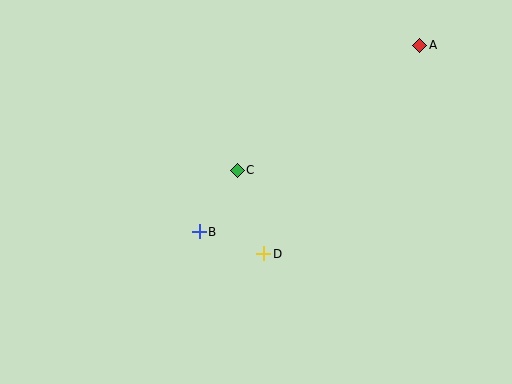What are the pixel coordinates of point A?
Point A is at (420, 45).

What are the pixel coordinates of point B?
Point B is at (199, 232).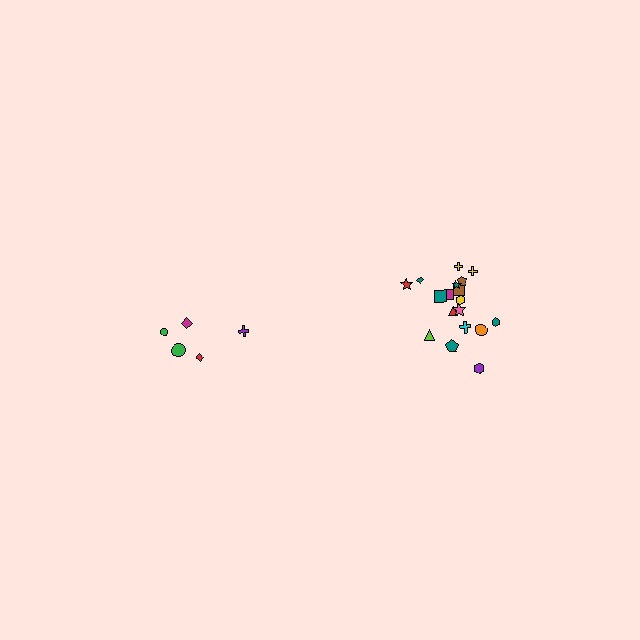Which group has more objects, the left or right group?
The right group.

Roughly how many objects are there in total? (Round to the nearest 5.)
Roughly 25 objects in total.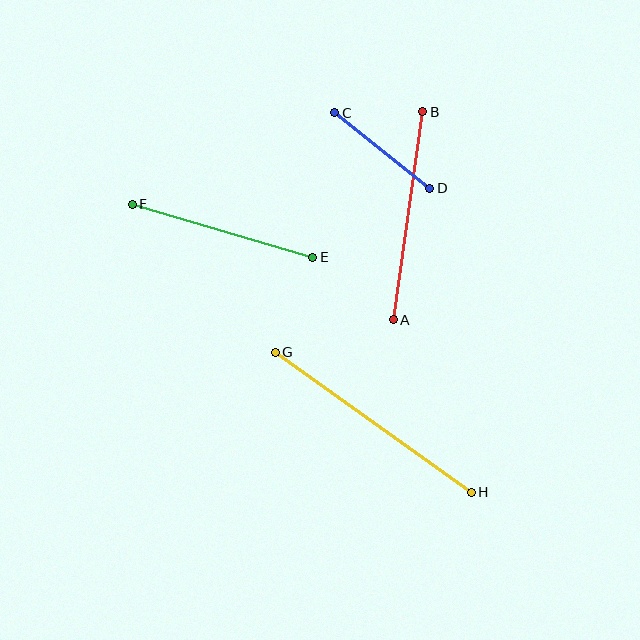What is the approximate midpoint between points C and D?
The midpoint is at approximately (382, 151) pixels.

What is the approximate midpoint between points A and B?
The midpoint is at approximately (408, 216) pixels.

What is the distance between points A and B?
The distance is approximately 210 pixels.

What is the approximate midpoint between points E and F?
The midpoint is at approximately (222, 231) pixels.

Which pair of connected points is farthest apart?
Points G and H are farthest apart.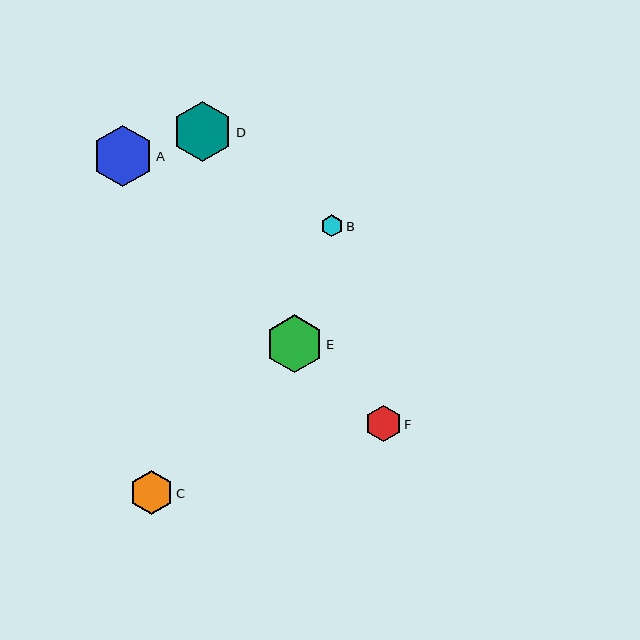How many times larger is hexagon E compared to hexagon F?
Hexagon E is approximately 1.6 times the size of hexagon F.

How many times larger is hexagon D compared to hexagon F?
Hexagon D is approximately 1.7 times the size of hexagon F.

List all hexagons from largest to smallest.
From largest to smallest: A, D, E, C, F, B.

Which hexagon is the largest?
Hexagon A is the largest with a size of approximately 61 pixels.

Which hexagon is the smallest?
Hexagon B is the smallest with a size of approximately 22 pixels.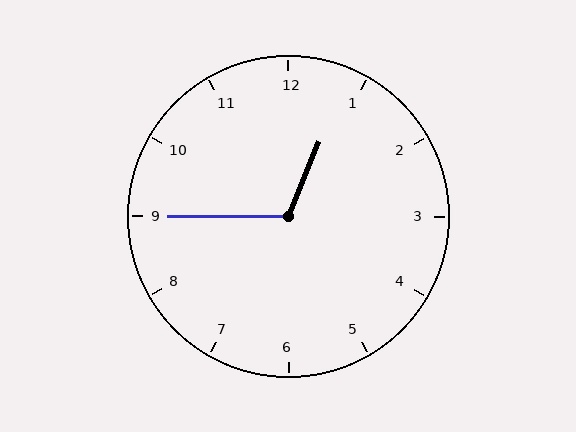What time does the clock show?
12:45.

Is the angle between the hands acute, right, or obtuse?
It is obtuse.